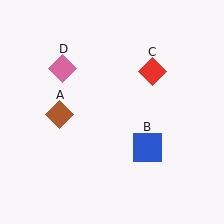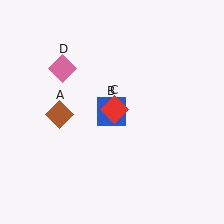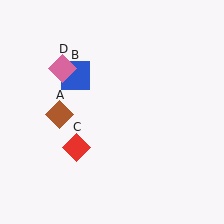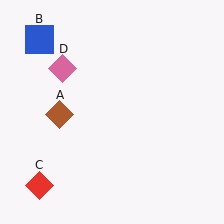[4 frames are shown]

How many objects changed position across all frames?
2 objects changed position: blue square (object B), red diamond (object C).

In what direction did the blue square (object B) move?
The blue square (object B) moved up and to the left.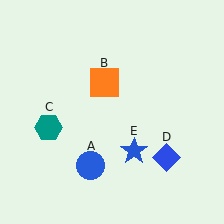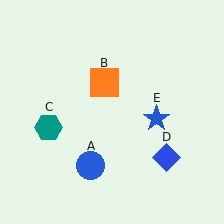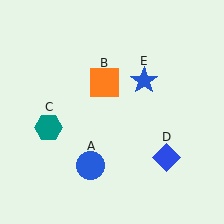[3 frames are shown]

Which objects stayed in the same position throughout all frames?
Blue circle (object A) and orange square (object B) and teal hexagon (object C) and blue diamond (object D) remained stationary.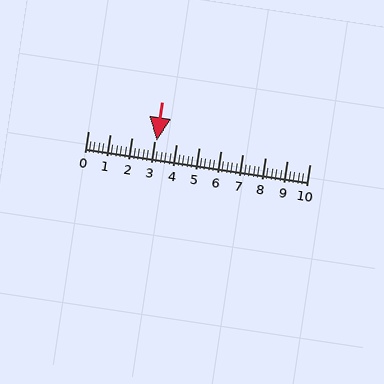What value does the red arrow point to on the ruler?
The red arrow points to approximately 3.1.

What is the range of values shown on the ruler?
The ruler shows values from 0 to 10.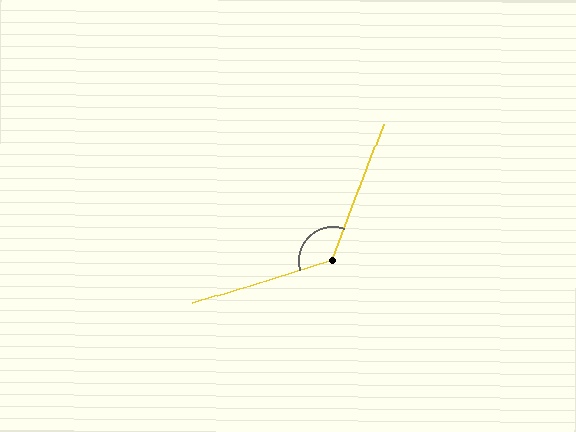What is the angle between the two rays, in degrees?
Approximately 128 degrees.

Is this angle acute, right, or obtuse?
It is obtuse.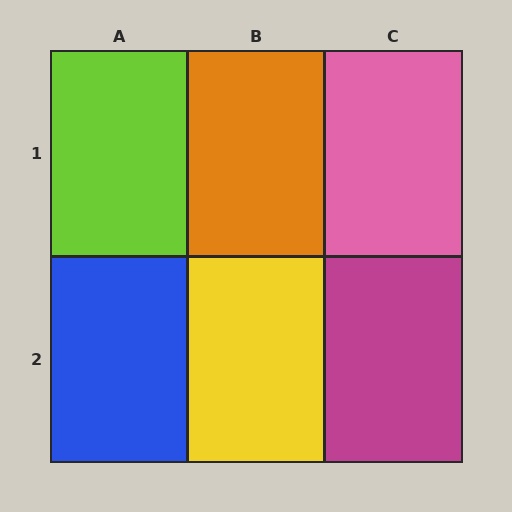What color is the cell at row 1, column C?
Pink.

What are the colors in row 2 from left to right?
Blue, yellow, magenta.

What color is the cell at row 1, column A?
Lime.